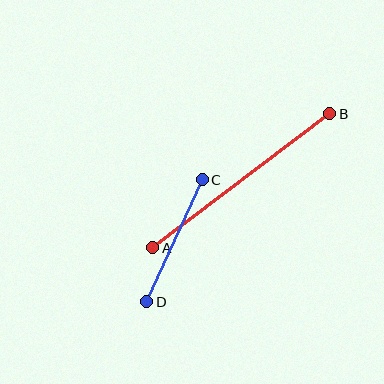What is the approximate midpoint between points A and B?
The midpoint is at approximately (241, 181) pixels.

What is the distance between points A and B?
The distance is approximately 222 pixels.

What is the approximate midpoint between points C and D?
The midpoint is at approximately (174, 241) pixels.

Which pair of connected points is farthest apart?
Points A and B are farthest apart.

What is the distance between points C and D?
The distance is approximately 134 pixels.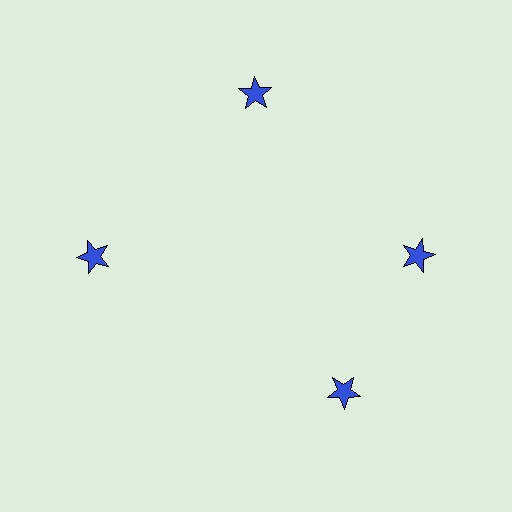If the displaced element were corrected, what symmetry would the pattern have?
It would have 4-fold rotational symmetry — the pattern would map onto itself every 90 degrees.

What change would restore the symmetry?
The symmetry would be restored by rotating it back into even spacing with its neighbors so that all 4 stars sit at equal angles and equal distance from the center.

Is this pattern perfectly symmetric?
No. The 4 blue stars are arranged in a ring, but one element near the 6 o'clock position is rotated out of alignment along the ring, breaking the 4-fold rotational symmetry.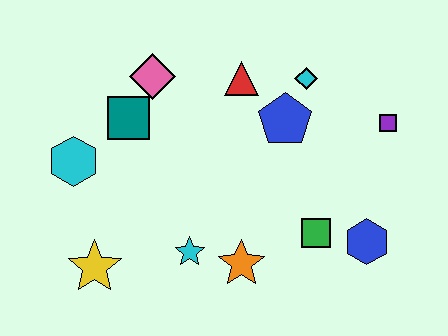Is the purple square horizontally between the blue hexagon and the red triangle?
No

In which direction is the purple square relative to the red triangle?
The purple square is to the right of the red triangle.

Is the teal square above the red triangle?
No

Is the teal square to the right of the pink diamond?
No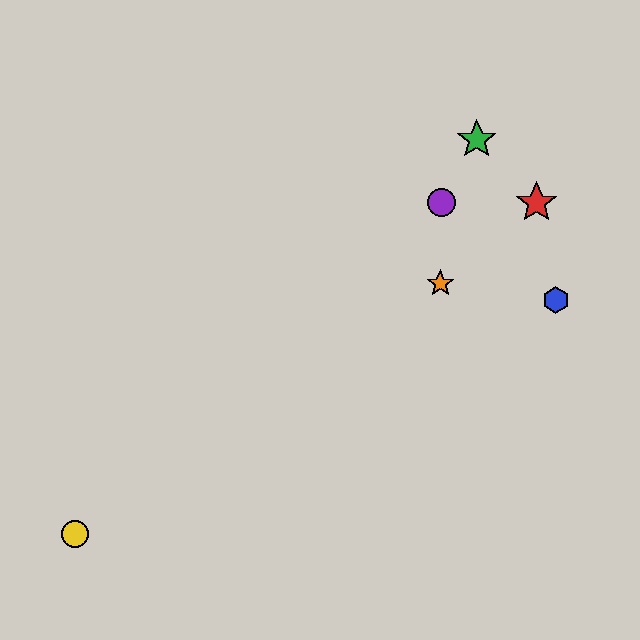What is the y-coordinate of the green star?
The green star is at y≈140.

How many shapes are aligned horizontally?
2 shapes (the red star, the purple circle) are aligned horizontally.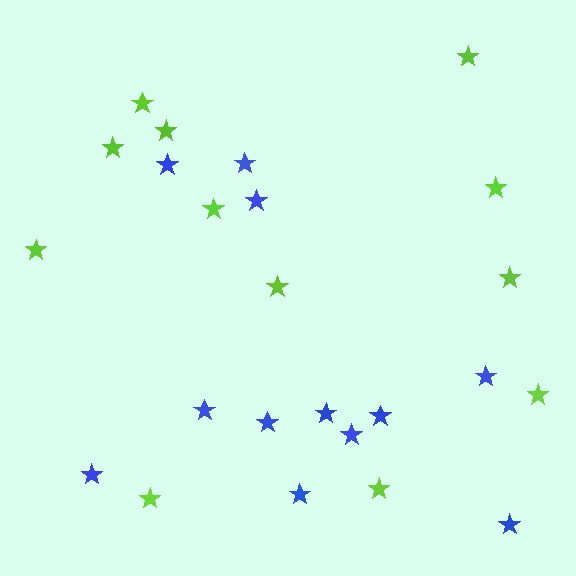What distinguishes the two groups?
There are 2 groups: one group of lime stars (12) and one group of blue stars (12).